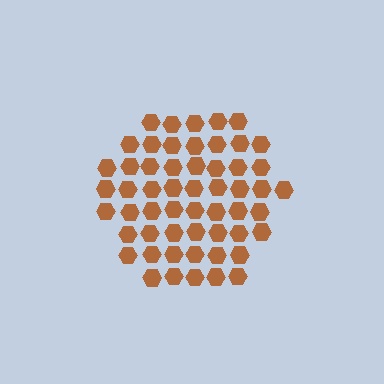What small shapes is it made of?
It is made of small hexagons.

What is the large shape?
The large shape is a hexagon.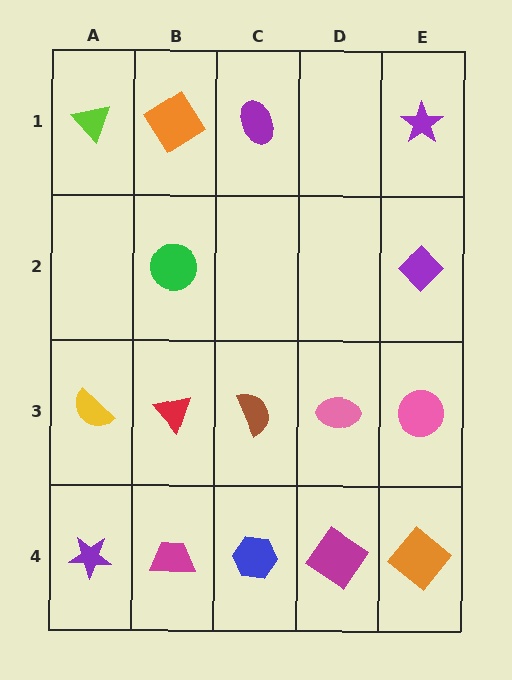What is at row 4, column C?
A blue hexagon.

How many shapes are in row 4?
5 shapes.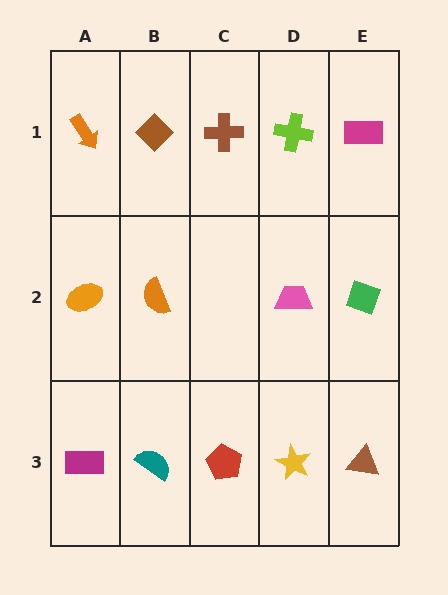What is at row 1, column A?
An orange arrow.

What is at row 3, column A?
A magenta rectangle.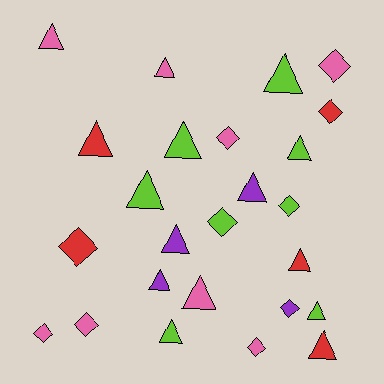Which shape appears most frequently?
Triangle, with 15 objects.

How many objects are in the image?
There are 25 objects.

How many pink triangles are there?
There are 3 pink triangles.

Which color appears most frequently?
Lime, with 8 objects.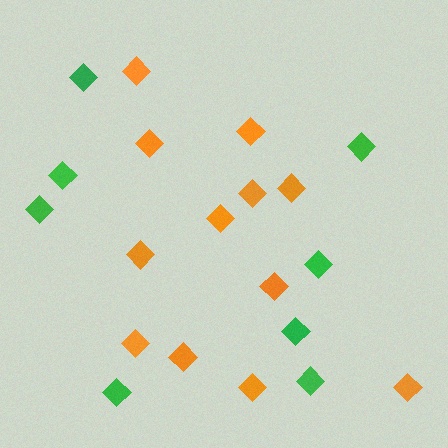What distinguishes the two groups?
There are 2 groups: one group of orange diamonds (12) and one group of green diamonds (8).